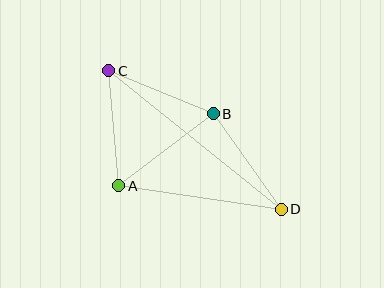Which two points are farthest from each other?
Points C and D are farthest from each other.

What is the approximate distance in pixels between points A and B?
The distance between A and B is approximately 119 pixels.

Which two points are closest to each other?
Points B and C are closest to each other.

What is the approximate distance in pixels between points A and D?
The distance between A and D is approximately 165 pixels.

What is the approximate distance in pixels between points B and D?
The distance between B and D is approximately 117 pixels.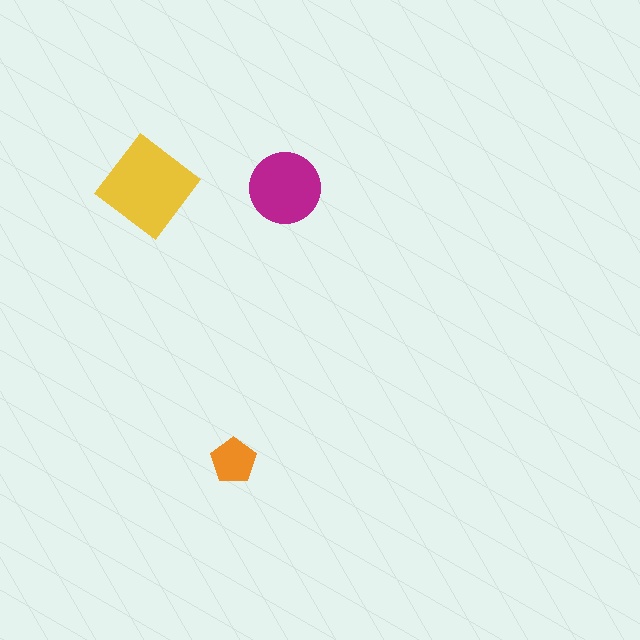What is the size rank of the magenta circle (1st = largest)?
2nd.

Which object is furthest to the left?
The yellow diamond is leftmost.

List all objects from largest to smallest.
The yellow diamond, the magenta circle, the orange pentagon.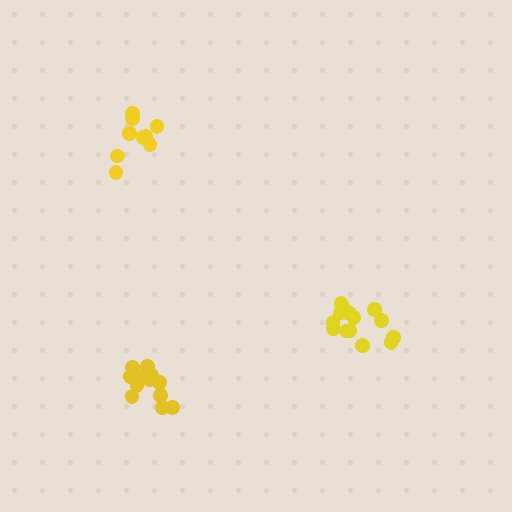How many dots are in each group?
Group 1: 9 dots, Group 2: 13 dots, Group 3: 14 dots (36 total).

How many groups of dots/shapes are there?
There are 3 groups.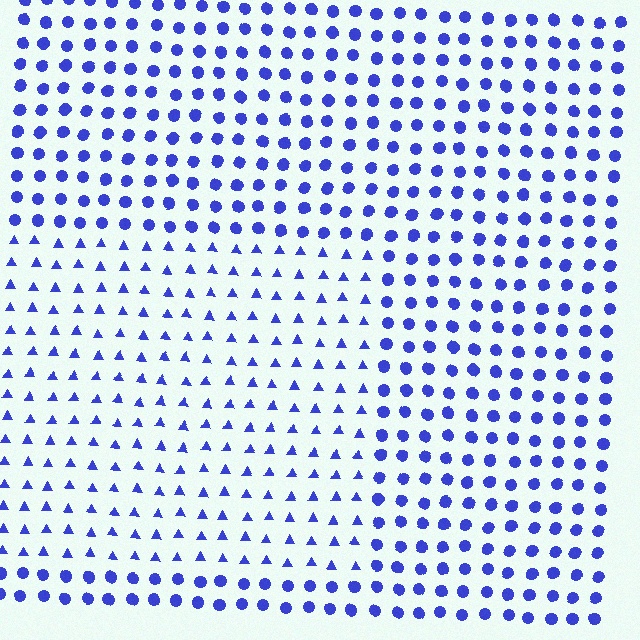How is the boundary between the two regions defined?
The boundary is defined by a change in element shape: triangles inside vs. circles outside. All elements share the same color and spacing.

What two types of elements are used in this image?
The image uses triangles inside the rectangle region and circles outside it.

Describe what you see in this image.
The image is filled with small blue elements arranged in a uniform grid. A rectangle-shaped region contains triangles, while the surrounding area contains circles. The boundary is defined purely by the change in element shape.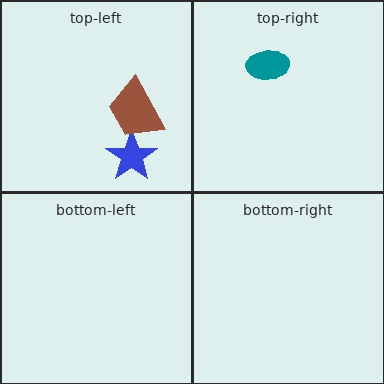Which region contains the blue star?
The top-left region.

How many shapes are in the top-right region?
1.